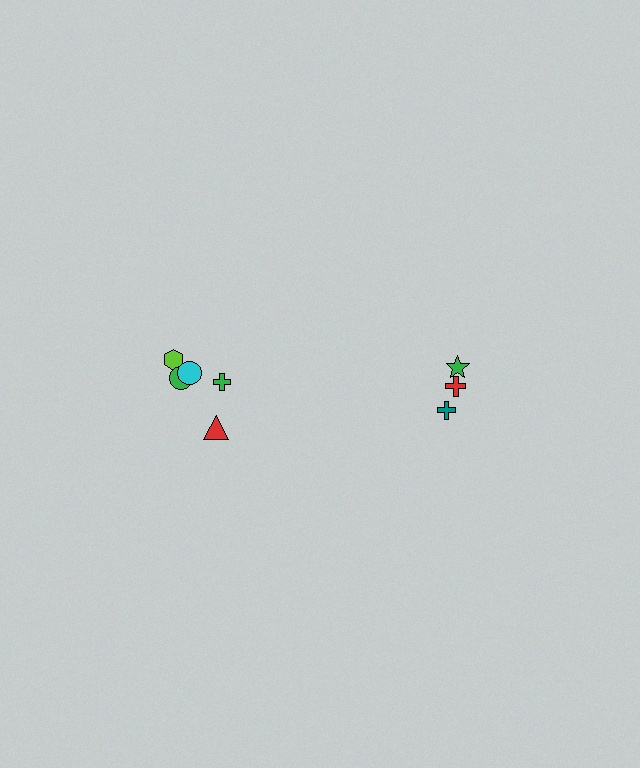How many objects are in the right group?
There are 3 objects.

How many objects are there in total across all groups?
There are 9 objects.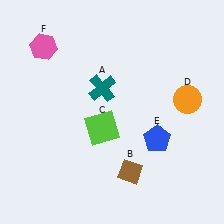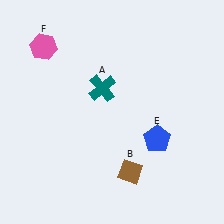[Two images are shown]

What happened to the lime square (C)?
The lime square (C) was removed in Image 2. It was in the bottom-left area of Image 1.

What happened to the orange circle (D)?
The orange circle (D) was removed in Image 2. It was in the top-right area of Image 1.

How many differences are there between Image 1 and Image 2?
There are 2 differences between the two images.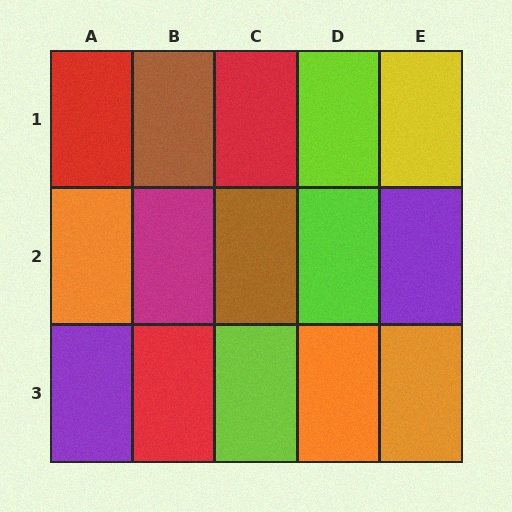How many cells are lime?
3 cells are lime.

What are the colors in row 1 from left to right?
Red, brown, red, lime, yellow.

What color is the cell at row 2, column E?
Purple.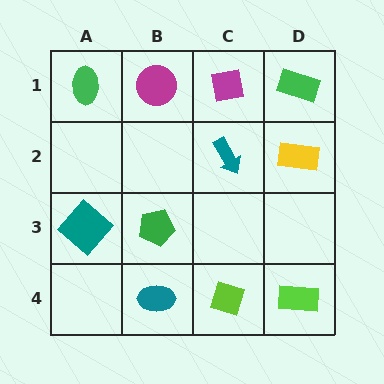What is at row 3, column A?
A teal diamond.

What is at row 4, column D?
A lime rectangle.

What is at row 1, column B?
A magenta circle.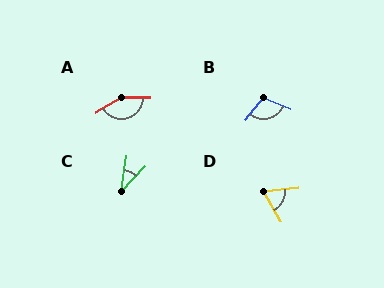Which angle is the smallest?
C, at approximately 35 degrees.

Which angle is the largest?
A, at approximately 149 degrees.